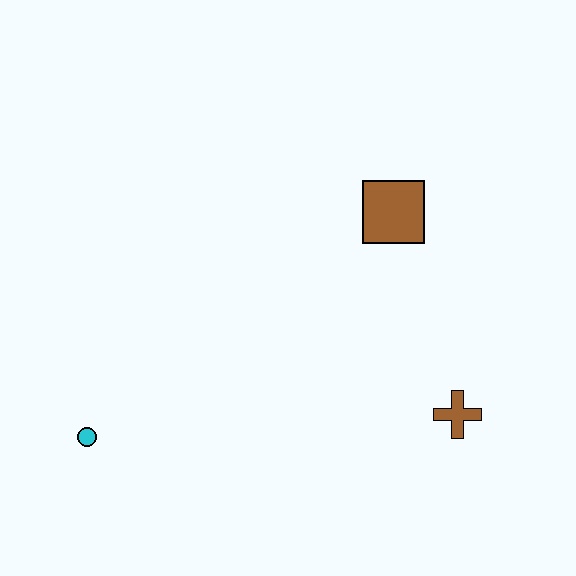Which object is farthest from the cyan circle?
The brown square is farthest from the cyan circle.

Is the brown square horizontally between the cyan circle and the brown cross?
Yes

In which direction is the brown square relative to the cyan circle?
The brown square is to the right of the cyan circle.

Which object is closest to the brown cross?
The brown square is closest to the brown cross.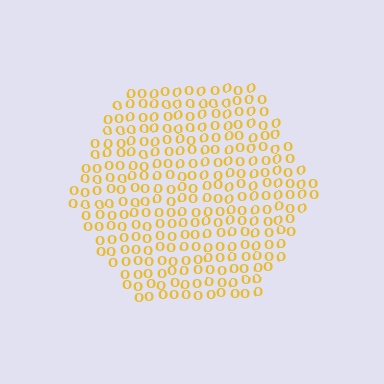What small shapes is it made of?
It is made of small letter O's.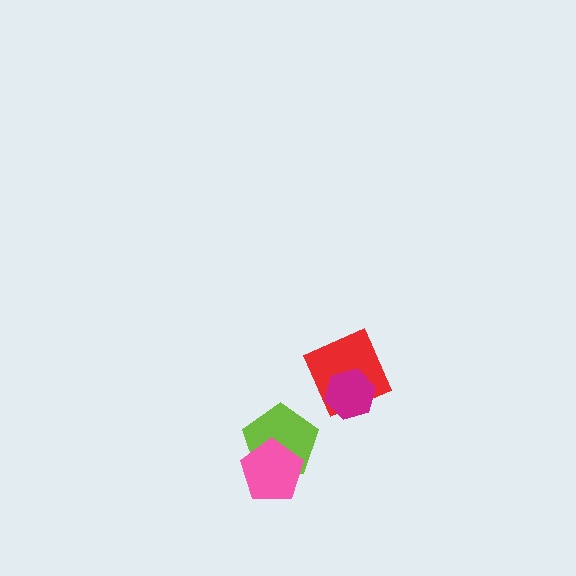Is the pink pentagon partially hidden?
No, no other shape covers it.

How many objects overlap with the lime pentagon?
1 object overlaps with the lime pentagon.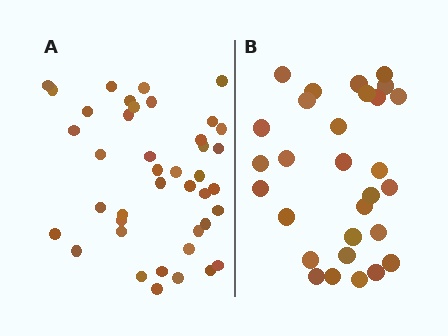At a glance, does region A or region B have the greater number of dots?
Region A (the left region) has more dots.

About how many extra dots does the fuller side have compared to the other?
Region A has roughly 12 or so more dots than region B.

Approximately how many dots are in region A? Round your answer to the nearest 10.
About 40 dots. (The exact count is 41, which rounds to 40.)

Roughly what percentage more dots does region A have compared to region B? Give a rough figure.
About 40% more.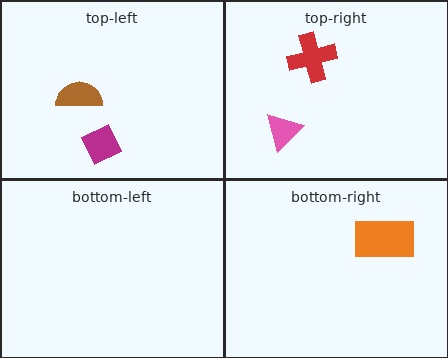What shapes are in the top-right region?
The red cross, the pink triangle.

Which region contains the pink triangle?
The top-right region.